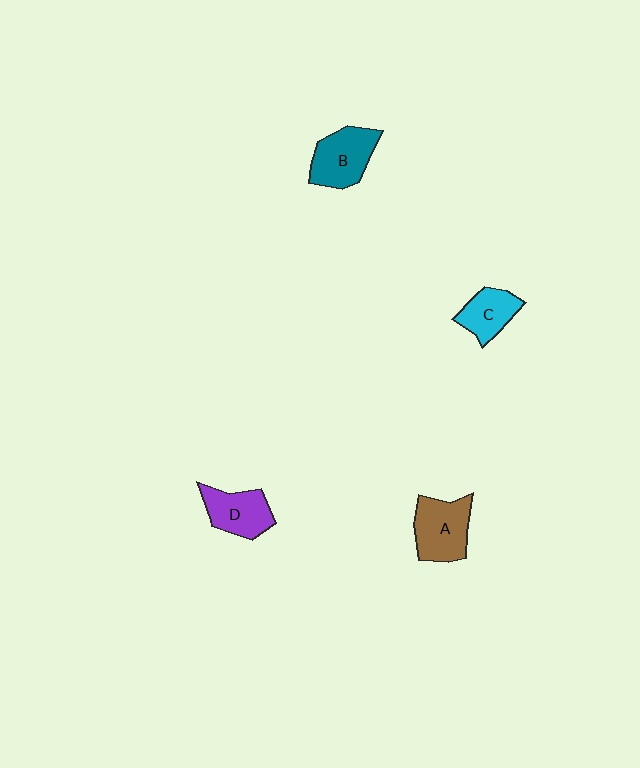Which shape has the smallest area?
Shape C (cyan).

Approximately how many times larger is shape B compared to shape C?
Approximately 1.4 times.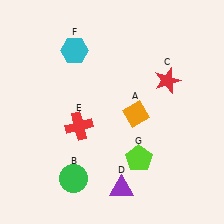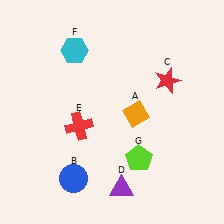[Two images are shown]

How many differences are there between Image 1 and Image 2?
There is 1 difference between the two images.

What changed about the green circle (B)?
In Image 1, B is green. In Image 2, it changed to blue.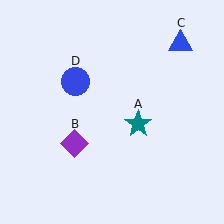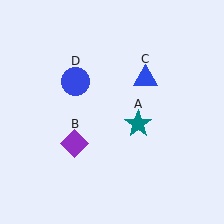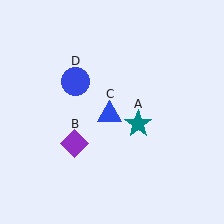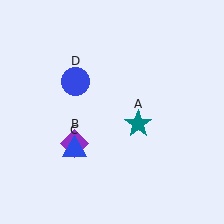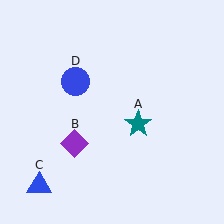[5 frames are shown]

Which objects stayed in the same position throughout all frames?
Teal star (object A) and purple diamond (object B) and blue circle (object D) remained stationary.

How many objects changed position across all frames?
1 object changed position: blue triangle (object C).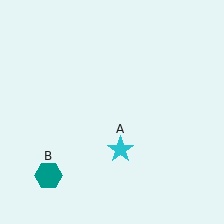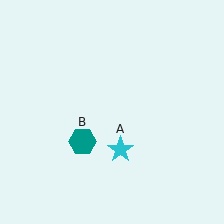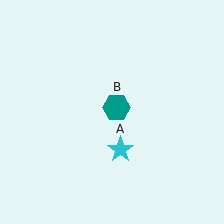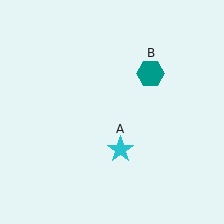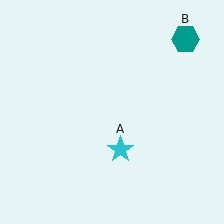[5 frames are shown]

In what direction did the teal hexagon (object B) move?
The teal hexagon (object B) moved up and to the right.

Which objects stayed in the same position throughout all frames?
Cyan star (object A) remained stationary.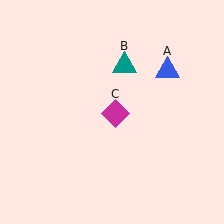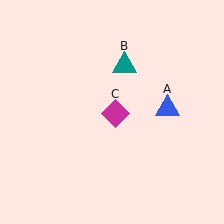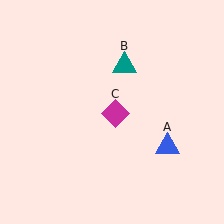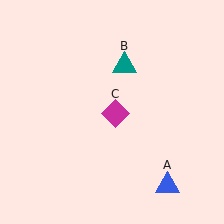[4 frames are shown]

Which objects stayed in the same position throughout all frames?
Teal triangle (object B) and magenta diamond (object C) remained stationary.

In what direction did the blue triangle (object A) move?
The blue triangle (object A) moved down.